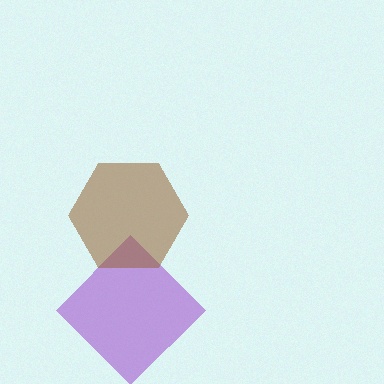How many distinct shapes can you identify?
There are 2 distinct shapes: a purple diamond, a brown hexagon.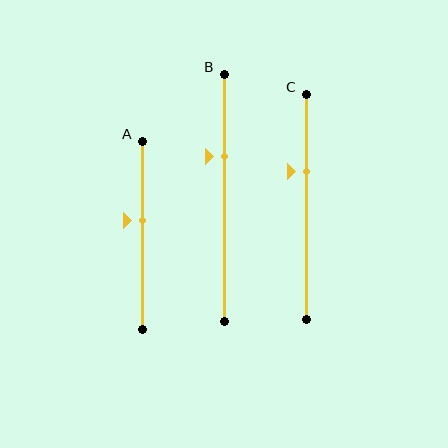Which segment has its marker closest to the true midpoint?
Segment A has its marker closest to the true midpoint.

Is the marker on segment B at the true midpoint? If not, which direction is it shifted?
No, the marker on segment B is shifted upward by about 17% of the segment length.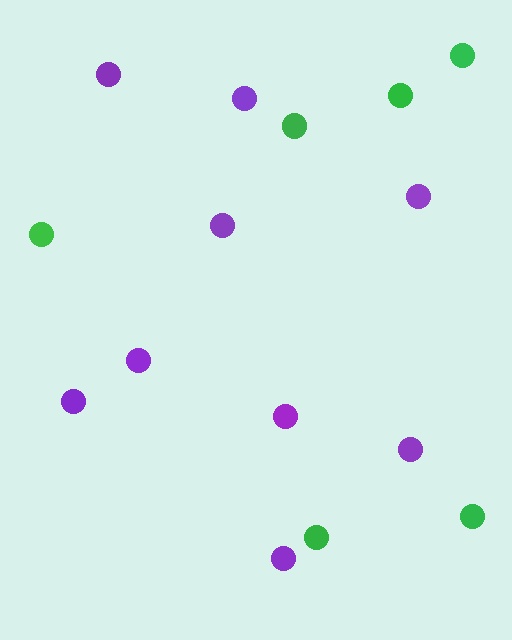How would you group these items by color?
There are 2 groups: one group of purple circles (9) and one group of green circles (6).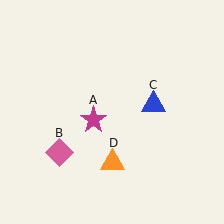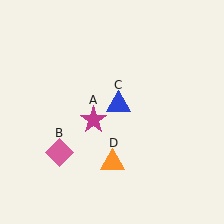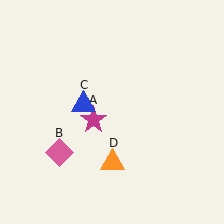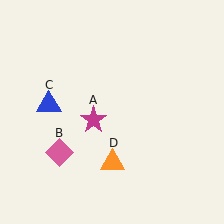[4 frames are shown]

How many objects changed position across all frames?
1 object changed position: blue triangle (object C).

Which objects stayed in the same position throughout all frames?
Magenta star (object A) and pink diamond (object B) and orange triangle (object D) remained stationary.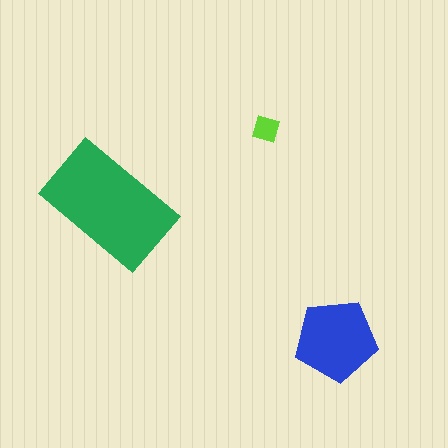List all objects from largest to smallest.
The green rectangle, the blue pentagon, the lime diamond.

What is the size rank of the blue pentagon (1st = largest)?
2nd.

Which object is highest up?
The lime diamond is topmost.